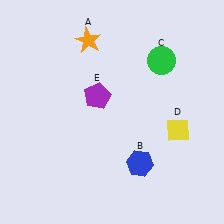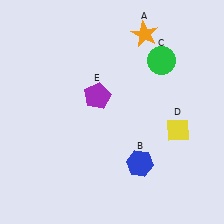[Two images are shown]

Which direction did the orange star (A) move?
The orange star (A) moved right.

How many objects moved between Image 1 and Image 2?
1 object moved between the two images.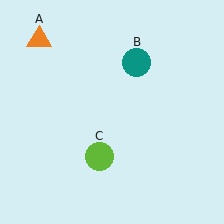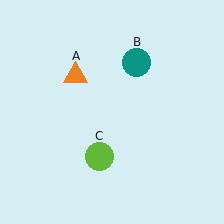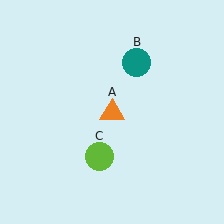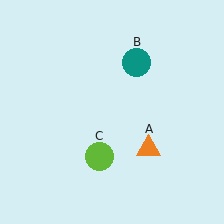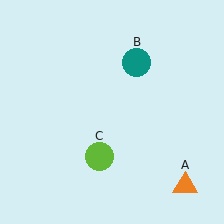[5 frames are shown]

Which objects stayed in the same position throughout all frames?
Teal circle (object B) and lime circle (object C) remained stationary.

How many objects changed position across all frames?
1 object changed position: orange triangle (object A).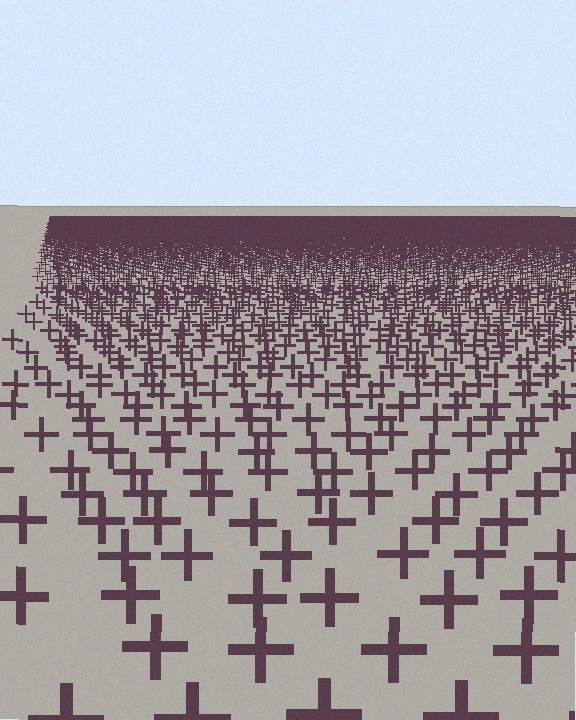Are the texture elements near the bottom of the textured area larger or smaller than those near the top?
Larger. Near the bottom, elements are closer to the viewer and appear at a bigger on-screen size.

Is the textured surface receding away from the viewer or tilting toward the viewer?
The surface is receding away from the viewer. Texture elements get smaller and denser toward the top.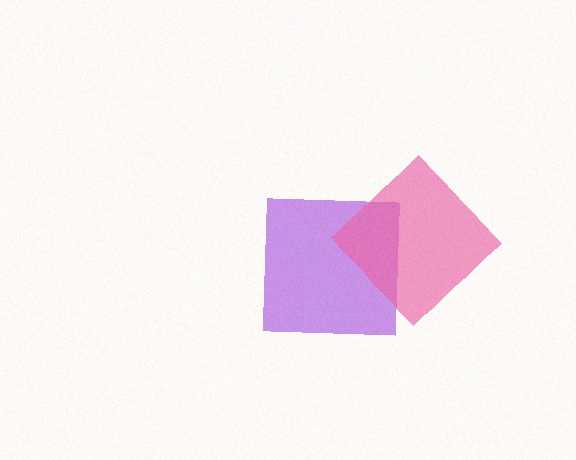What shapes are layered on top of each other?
The layered shapes are: a purple square, a pink diamond.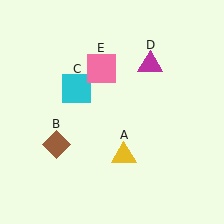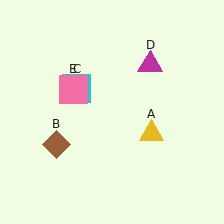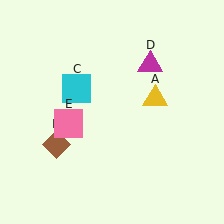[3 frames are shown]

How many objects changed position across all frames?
2 objects changed position: yellow triangle (object A), pink square (object E).